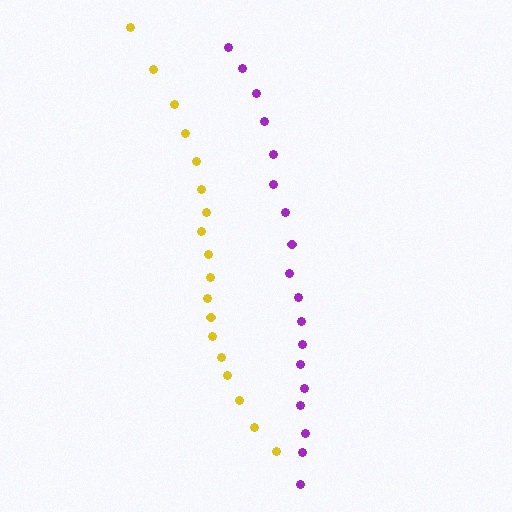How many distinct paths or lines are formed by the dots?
There are 2 distinct paths.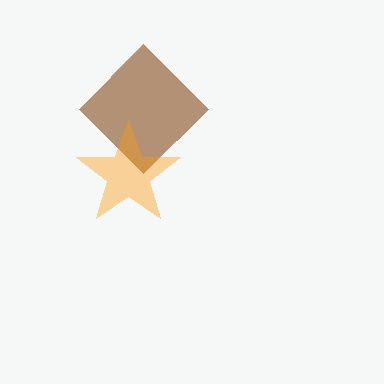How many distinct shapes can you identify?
There are 2 distinct shapes: a brown diamond, an orange star.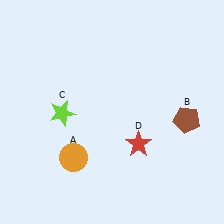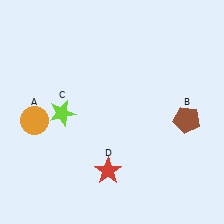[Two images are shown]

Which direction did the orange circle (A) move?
The orange circle (A) moved left.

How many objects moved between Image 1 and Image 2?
2 objects moved between the two images.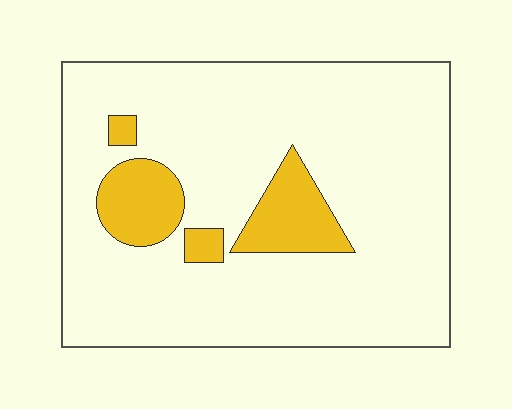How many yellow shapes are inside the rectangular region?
4.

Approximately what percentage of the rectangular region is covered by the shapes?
Approximately 15%.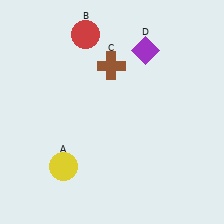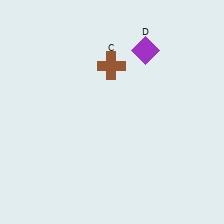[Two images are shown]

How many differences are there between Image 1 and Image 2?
There are 2 differences between the two images.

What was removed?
The red circle (B), the yellow circle (A) were removed in Image 2.